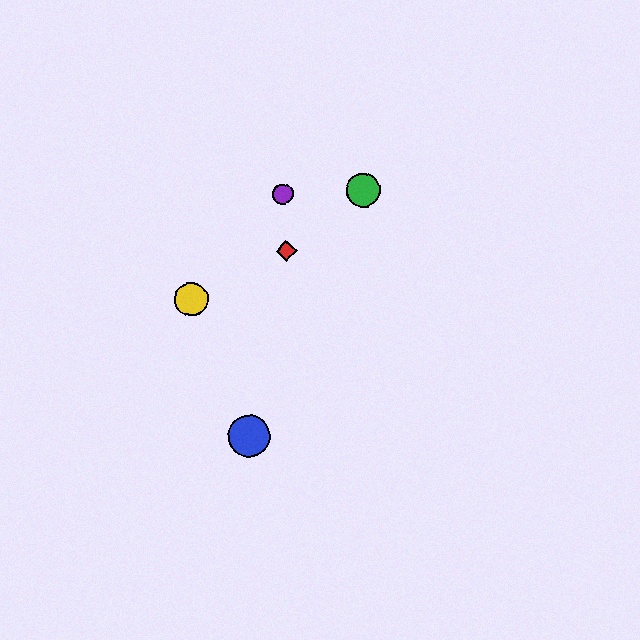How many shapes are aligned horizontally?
2 shapes (the green circle, the purple circle) are aligned horizontally.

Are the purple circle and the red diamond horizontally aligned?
No, the purple circle is at y≈194 and the red diamond is at y≈251.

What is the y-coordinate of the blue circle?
The blue circle is at y≈436.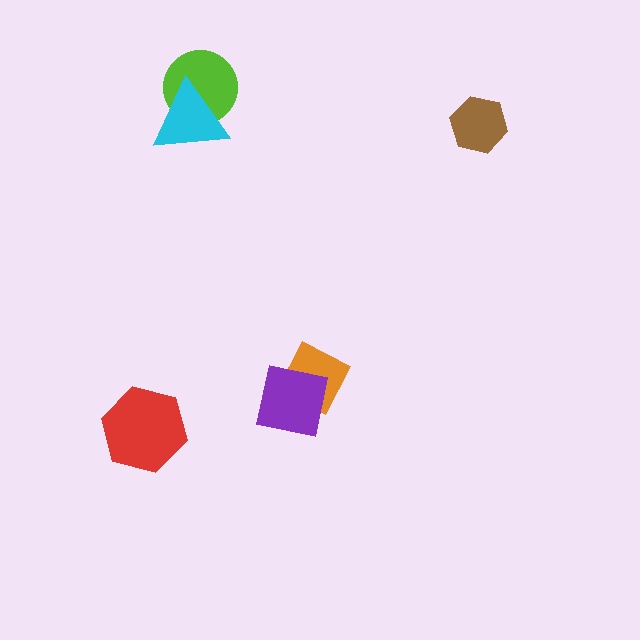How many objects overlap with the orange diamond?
1 object overlaps with the orange diamond.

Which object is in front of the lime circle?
The cyan triangle is in front of the lime circle.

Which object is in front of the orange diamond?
The purple square is in front of the orange diamond.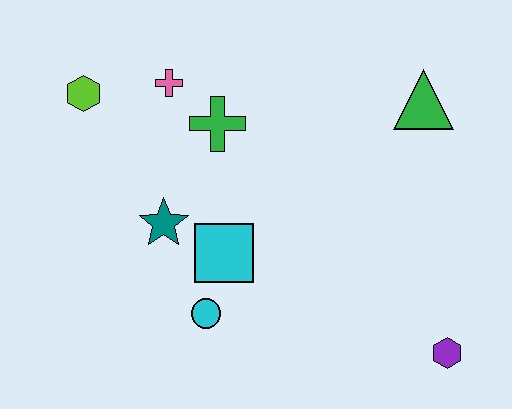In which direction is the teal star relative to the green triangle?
The teal star is to the left of the green triangle.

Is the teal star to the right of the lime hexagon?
Yes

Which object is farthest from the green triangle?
The lime hexagon is farthest from the green triangle.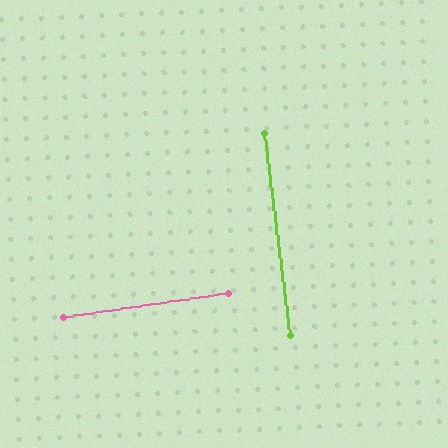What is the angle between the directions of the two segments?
Approximately 89 degrees.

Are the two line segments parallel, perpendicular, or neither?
Perpendicular — they meet at approximately 89°.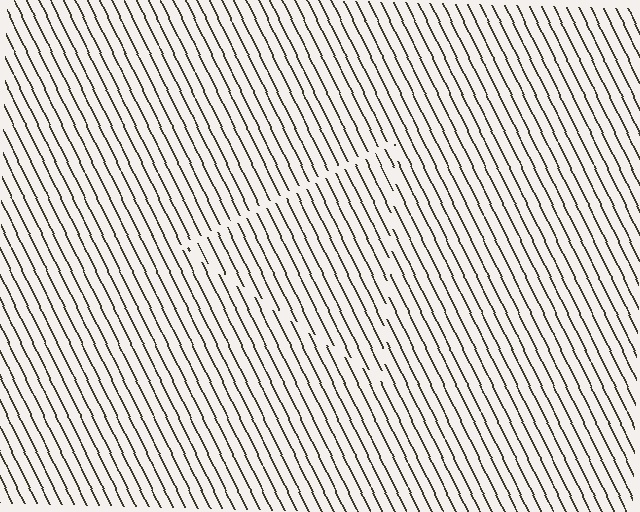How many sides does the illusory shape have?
3 sides — the line-ends trace a triangle.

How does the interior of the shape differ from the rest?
The interior of the shape contains the same grating, shifted by half a period — the contour is defined by the phase discontinuity where line-ends from the inner and outer gratings abut.